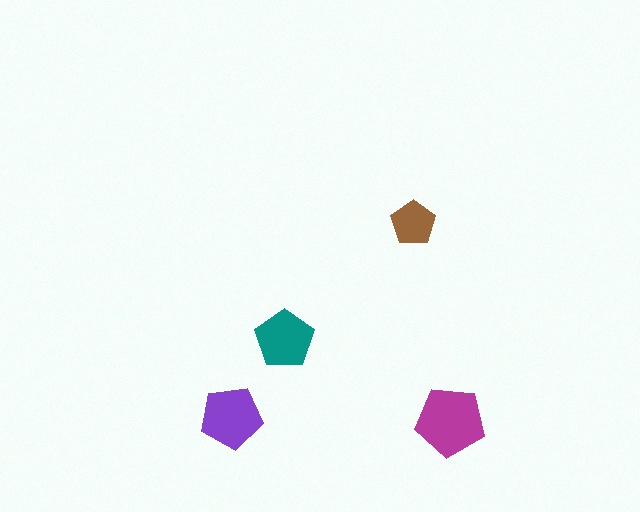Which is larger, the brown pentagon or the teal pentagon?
The teal one.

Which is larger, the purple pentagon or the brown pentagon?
The purple one.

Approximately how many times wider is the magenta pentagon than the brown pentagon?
About 1.5 times wider.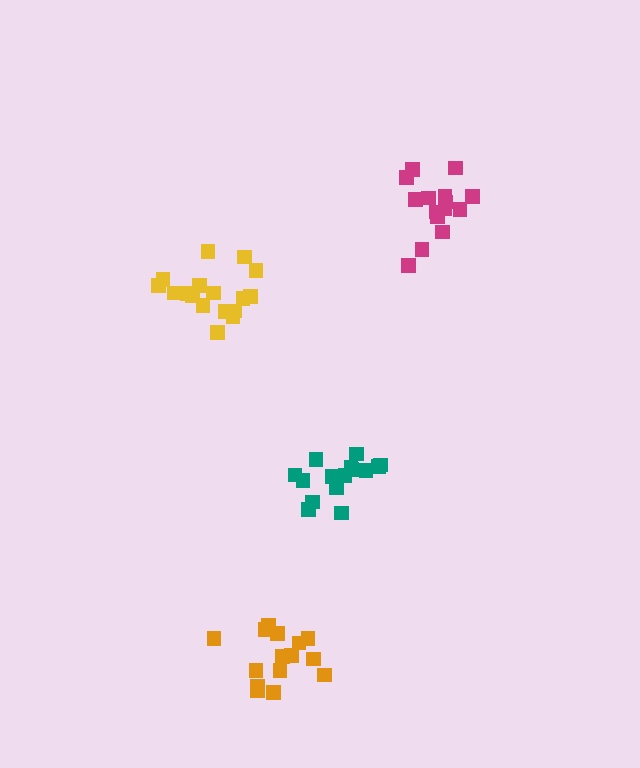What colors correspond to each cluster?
The clusters are colored: yellow, orange, teal, magenta.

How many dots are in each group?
Group 1: 17 dots, Group 2: 15 dots, Group 3: 15 dots, Group 4: 15 dots (62 total).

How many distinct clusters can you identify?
There are 4 distinct clusters.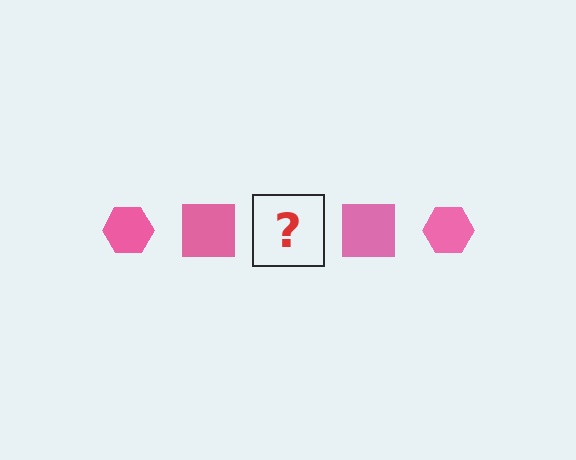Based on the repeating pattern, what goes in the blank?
The blank should be a pink hexagon.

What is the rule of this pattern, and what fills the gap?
The rule is that the pattern cycles through hexagon, square shapes in pink. The gap should be filled with a pink hexagon.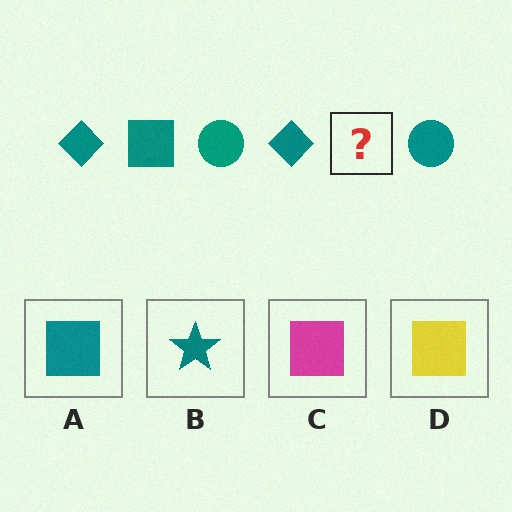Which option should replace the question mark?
Option A.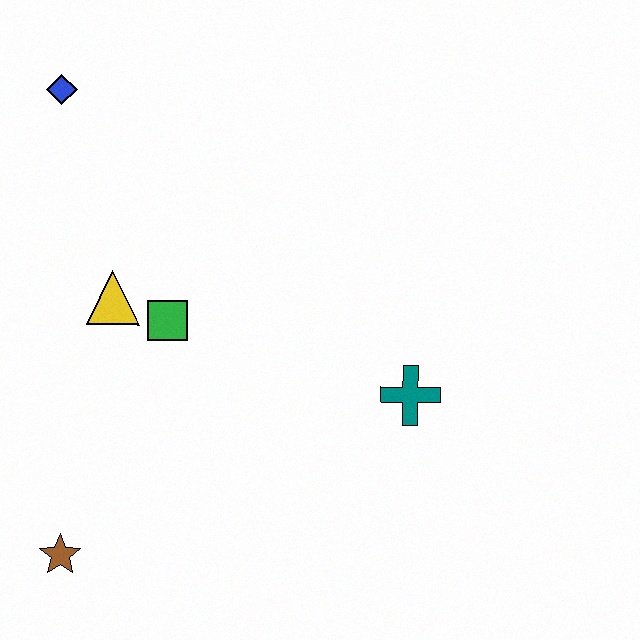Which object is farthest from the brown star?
The blue diamond is farthest from the brown star.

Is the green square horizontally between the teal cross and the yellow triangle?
Yes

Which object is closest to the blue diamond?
The yellow triangle is closest to the blue diamond.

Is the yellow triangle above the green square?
Yes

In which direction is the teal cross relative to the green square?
The teal cross is to the right of the green square.